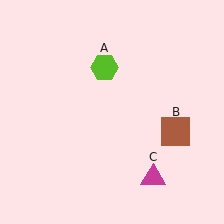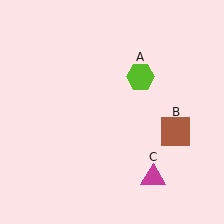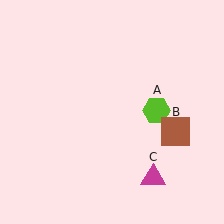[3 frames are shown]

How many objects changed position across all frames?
1 object changed position: lime hexagon (object A).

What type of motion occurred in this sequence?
The lime hexagon (object A) rotated clockwise around the center of the scene.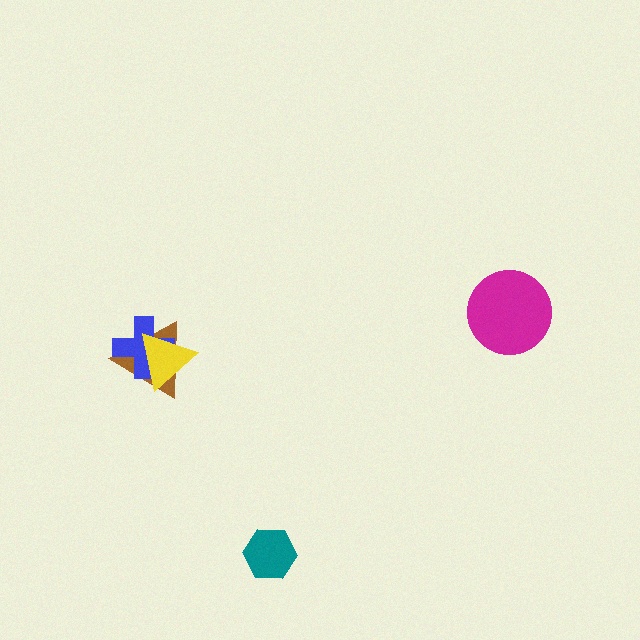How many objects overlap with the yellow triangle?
2 objects overlap with the yellow triangle.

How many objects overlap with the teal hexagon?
0 objects overlap with the teal hexagon.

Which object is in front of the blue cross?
The yellow triangle is in front of the blue cross.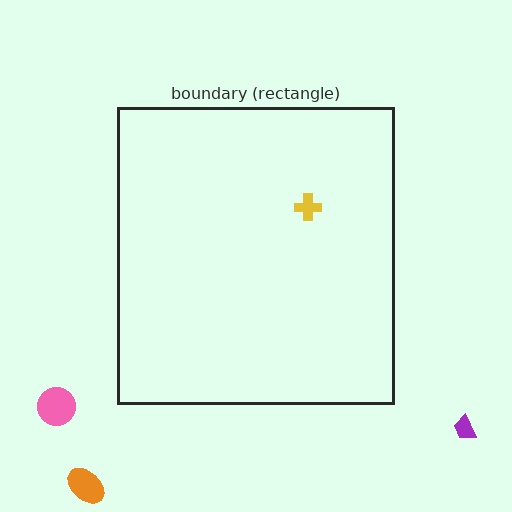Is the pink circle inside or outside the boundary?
Outside.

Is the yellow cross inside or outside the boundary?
Inside.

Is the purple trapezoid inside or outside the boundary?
Outside.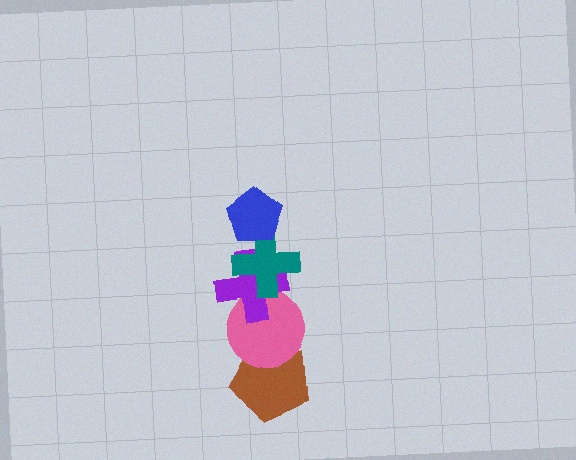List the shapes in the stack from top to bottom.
From top to bottom: the blue pentagon, the teal cross, the purple cross, the pink circle, the brown pentagon.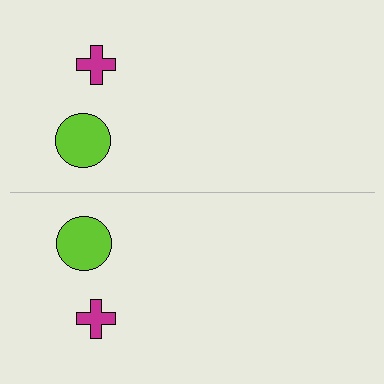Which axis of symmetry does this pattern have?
The pattern has a horizontal axis of symmetry running through the center of the image.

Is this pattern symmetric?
Yes, this pattern has bilateral (reflection) symmetry.